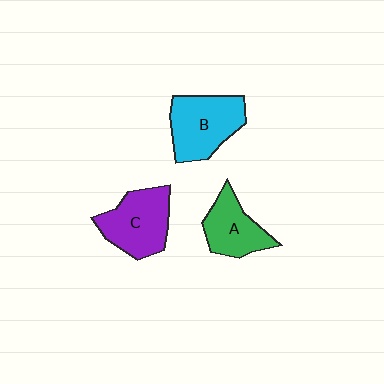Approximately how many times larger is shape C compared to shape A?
Approximately 1.3 times.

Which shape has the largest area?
Shape B (cyan).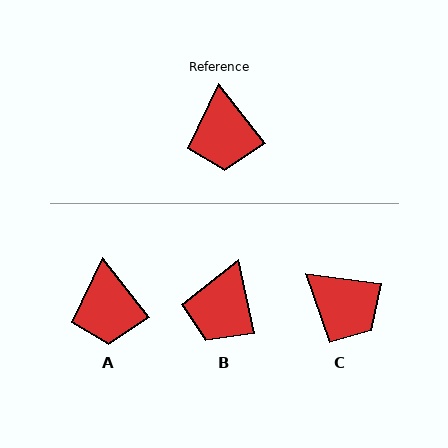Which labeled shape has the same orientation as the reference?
A.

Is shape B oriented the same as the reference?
No, it is off by about 26 degrees.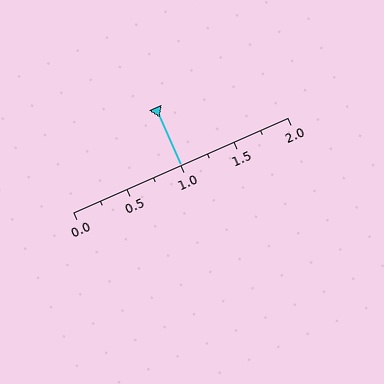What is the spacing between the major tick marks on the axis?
The major ticks are spaced 0.5 apart.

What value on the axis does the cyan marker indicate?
The marker indicates approximately 1.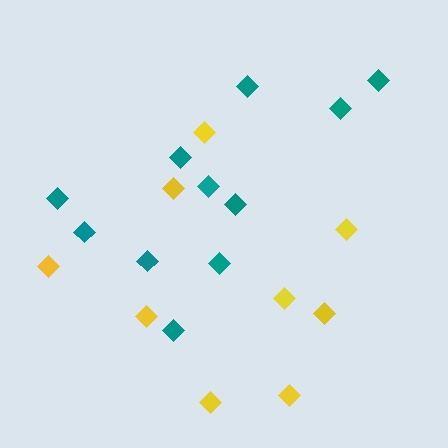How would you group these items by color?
There are 2 groups: one group of teal diamonds (11) and one group of yellow diamonds (9).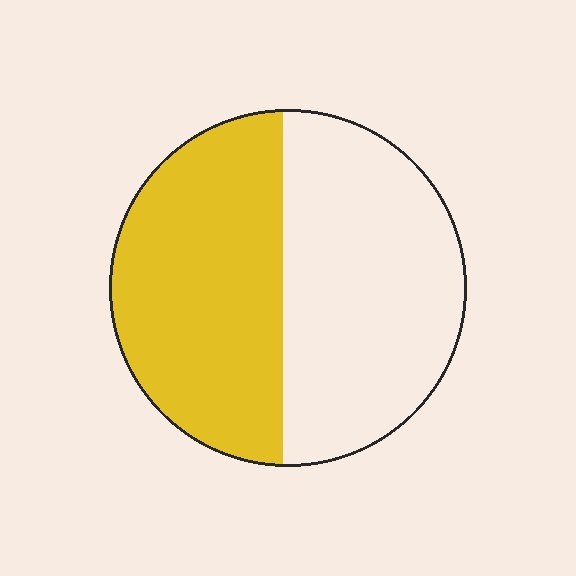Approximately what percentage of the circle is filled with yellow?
Approximately 50%.